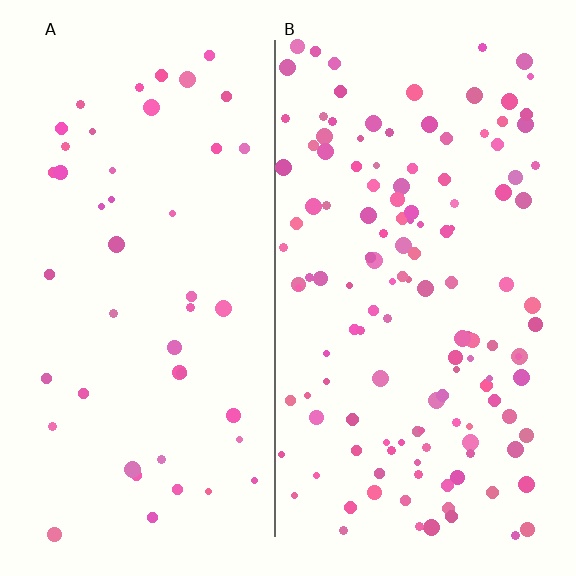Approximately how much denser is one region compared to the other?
Approximately 2.9× — region B over region A.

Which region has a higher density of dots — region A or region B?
B (the right).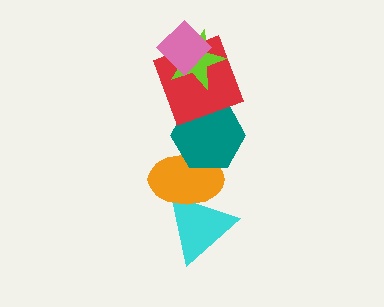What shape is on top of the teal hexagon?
The red square is on top of the teal hexagon.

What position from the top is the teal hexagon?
The teal hexagon is 4th from the top.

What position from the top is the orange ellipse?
The orange ellipse is 5th from the top.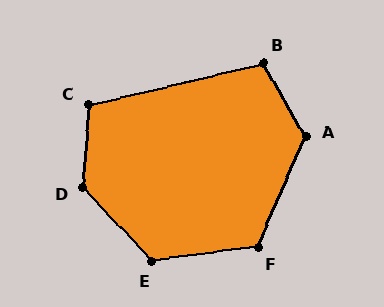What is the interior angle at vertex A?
Approximately 127 degrees (obtuse).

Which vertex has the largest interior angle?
D, at approximately 132 degrees.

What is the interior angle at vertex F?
Approximately 121 degrees (obtuse).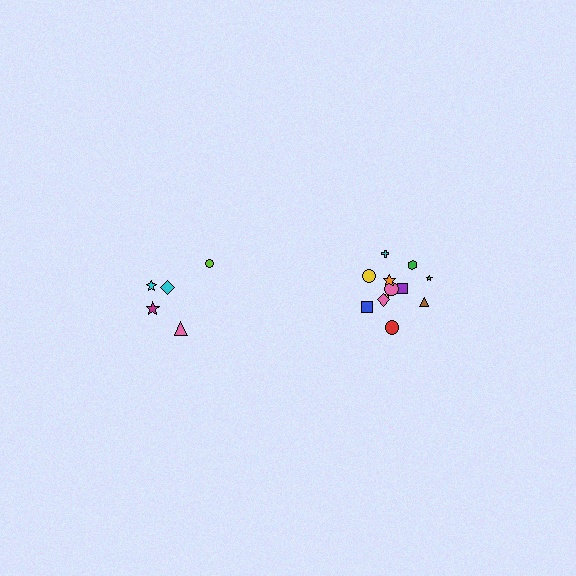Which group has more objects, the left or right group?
The right group.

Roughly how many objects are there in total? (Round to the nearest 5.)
Roughly 15 objects in total.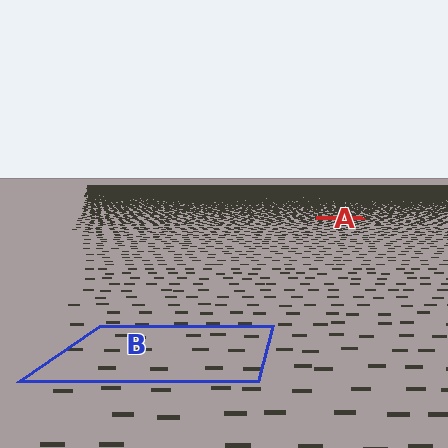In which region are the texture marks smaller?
The texture marks are smaller in region A, because it is farther away.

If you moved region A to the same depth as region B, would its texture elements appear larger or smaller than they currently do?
They would appear larger. At a closer depth, the same texture elements are projected at a bigger on-screen size.